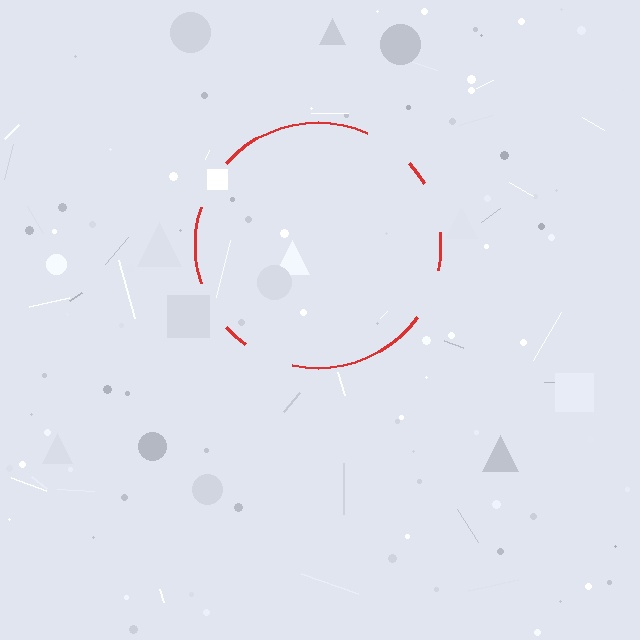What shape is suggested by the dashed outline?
The dashed outline suggests a circle.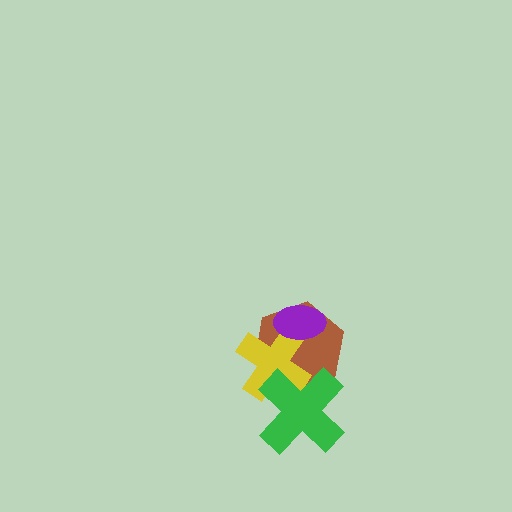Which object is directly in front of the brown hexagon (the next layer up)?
The yellow cross is directly in front of the brown hexagon.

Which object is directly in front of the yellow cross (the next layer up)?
The purple ellipse is directly in front of the yellow cross.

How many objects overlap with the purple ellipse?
2 objects overlap with the purple ellipse.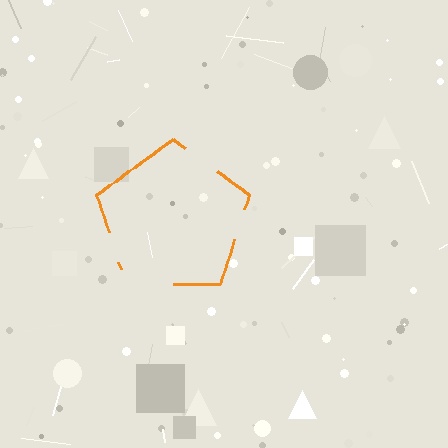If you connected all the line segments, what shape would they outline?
They would outline a pentagon.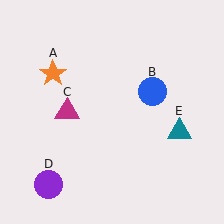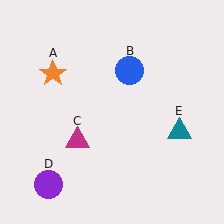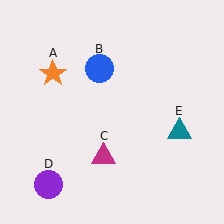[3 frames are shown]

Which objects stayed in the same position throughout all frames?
Orange star (object A) and purple circle (object D) and teal triangle (object E) remained stationary.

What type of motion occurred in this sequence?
The blue circle (object B), magenta triangle (object C) rotated counterclockwise around the center of the scene.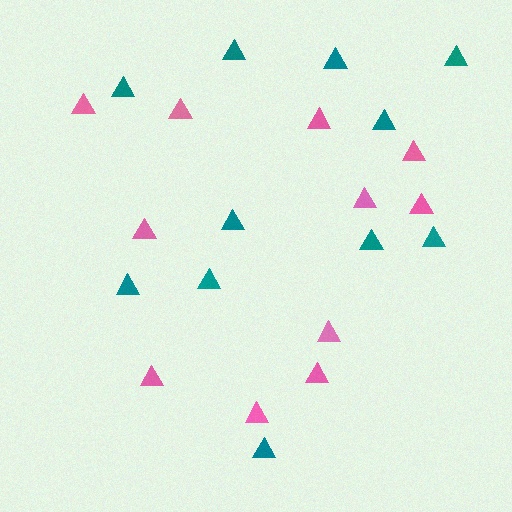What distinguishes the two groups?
There are 2 groups: one group of pink triangles (11) and one group of teal triangles (11).